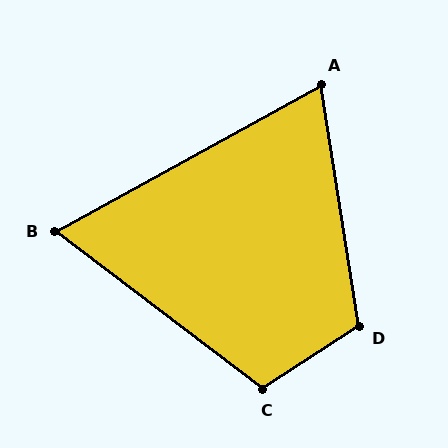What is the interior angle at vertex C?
Approximately 110 degrees (obtuse).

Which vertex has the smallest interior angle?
B, at approximately 66 degrees.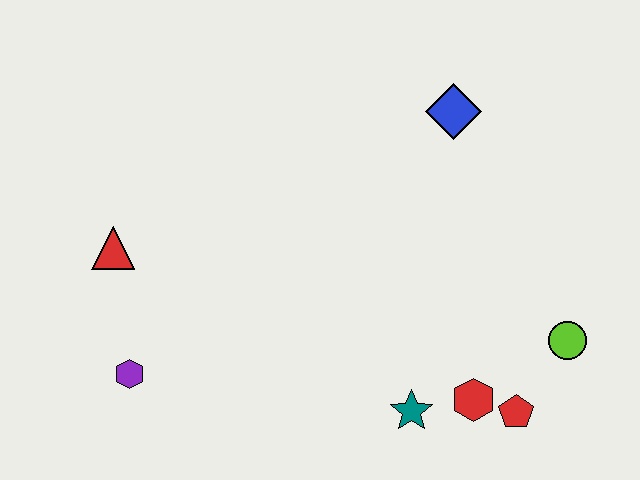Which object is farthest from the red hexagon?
The red triangle is farthest from the red hexagon.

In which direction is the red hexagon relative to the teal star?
The red hexagon is to the right of the teal star.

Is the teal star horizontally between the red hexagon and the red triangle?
Yes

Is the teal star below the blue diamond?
Yes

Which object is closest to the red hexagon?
The red pentagon is closest to the red hexagon.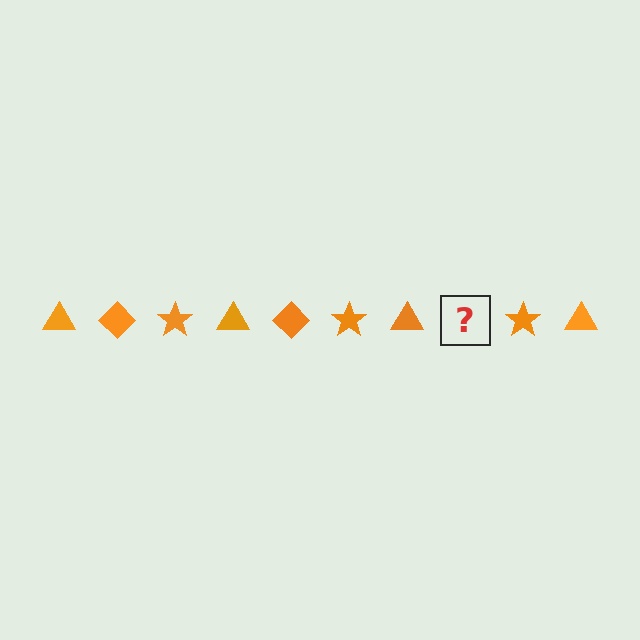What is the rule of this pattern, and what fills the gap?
The rule is that the pattern cycles through triangle, diamond, star shapes in orange. The gap should be filled with an orange diamond.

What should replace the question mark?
The question mark should be replaced with an orange diamond.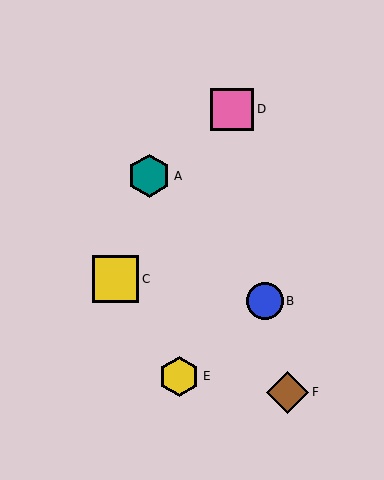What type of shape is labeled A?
Shape A is a teal hexagon.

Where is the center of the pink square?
The center of the pink square is at (232, 109).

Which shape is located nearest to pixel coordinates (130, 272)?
The yellow square (labeled C) at (116, 279) is nearest to that location.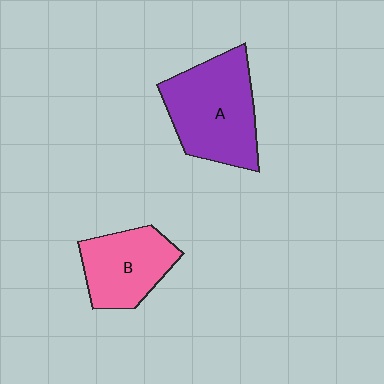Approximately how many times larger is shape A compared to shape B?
Approximately 1.4 times.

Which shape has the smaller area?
Shape B (pink).